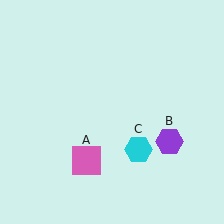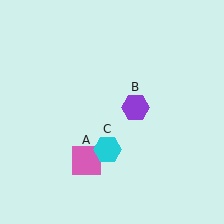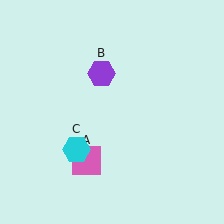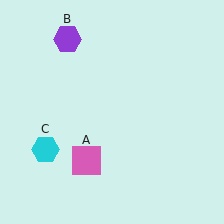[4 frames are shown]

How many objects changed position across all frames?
2 objects changed position: purple hexagon (object B), cyan hexagon (object C).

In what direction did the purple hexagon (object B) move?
The purple hexagon (object B) moved up and to the left.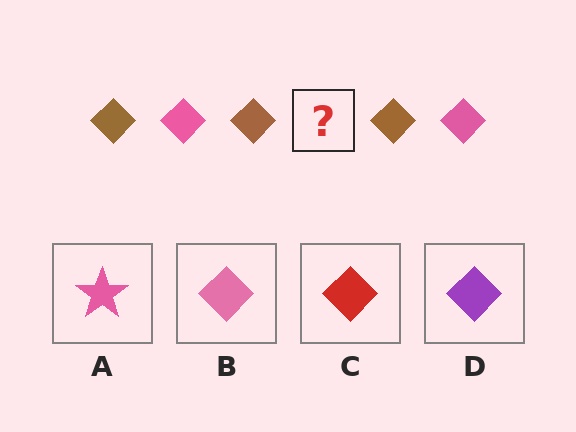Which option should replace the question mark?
Option B.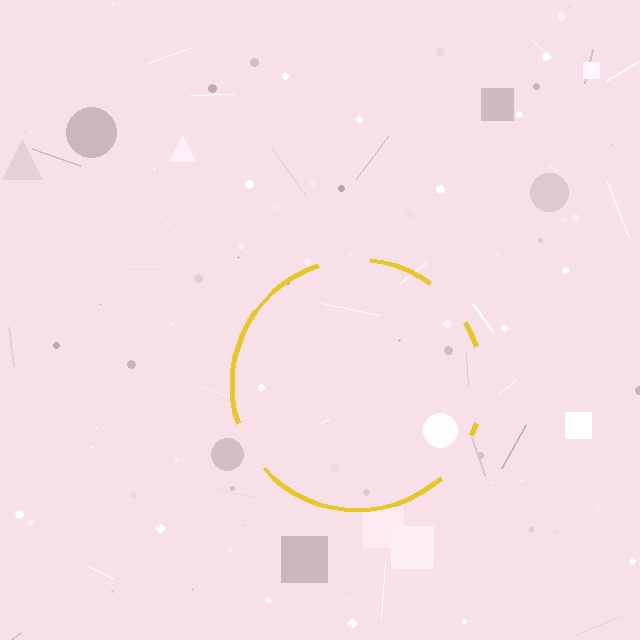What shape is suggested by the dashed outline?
The dashed outline suggests a circle.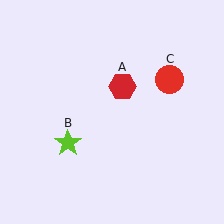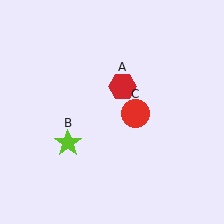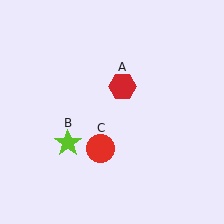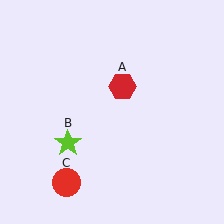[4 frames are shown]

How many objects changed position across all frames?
1 object changed position: red circle (object C).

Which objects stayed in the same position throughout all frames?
Red hexagon (object A) and lime star (object B) remained stationary.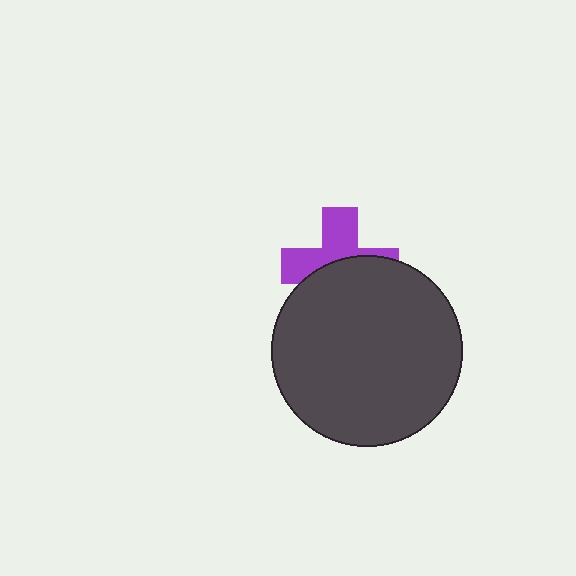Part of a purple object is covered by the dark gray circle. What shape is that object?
It is a cross.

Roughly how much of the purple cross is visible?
About half of it is visible (roughly 48%).